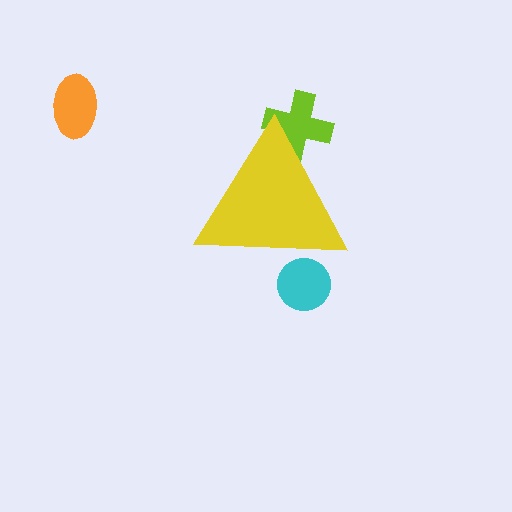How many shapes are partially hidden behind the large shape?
2 shapes are partially hidden.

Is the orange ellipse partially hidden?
No, the orange ellipse is fully visible.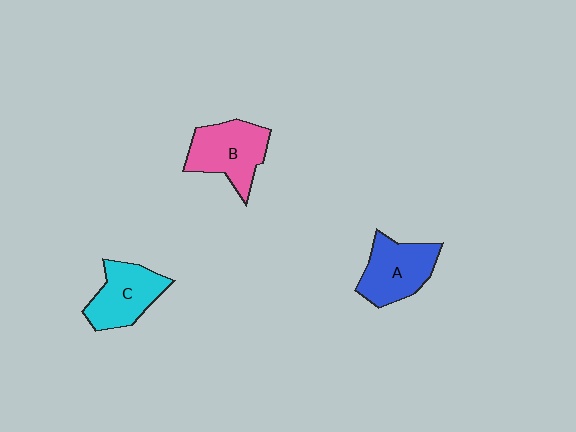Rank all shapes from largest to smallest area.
From largest to smallest: B (pink), A (blue), C (cyan).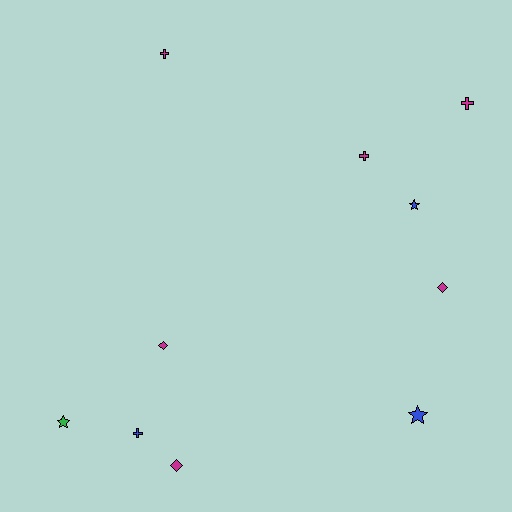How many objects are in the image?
There are 10 objects.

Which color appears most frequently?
Magenta, with 6 objects.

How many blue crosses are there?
There is 1 blue cross.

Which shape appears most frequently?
Cross, with 4 objects.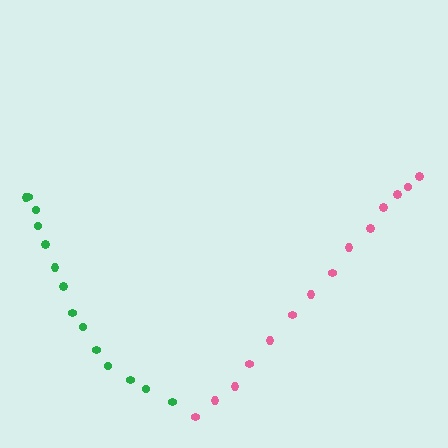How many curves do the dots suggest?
There are 2 distinct paths.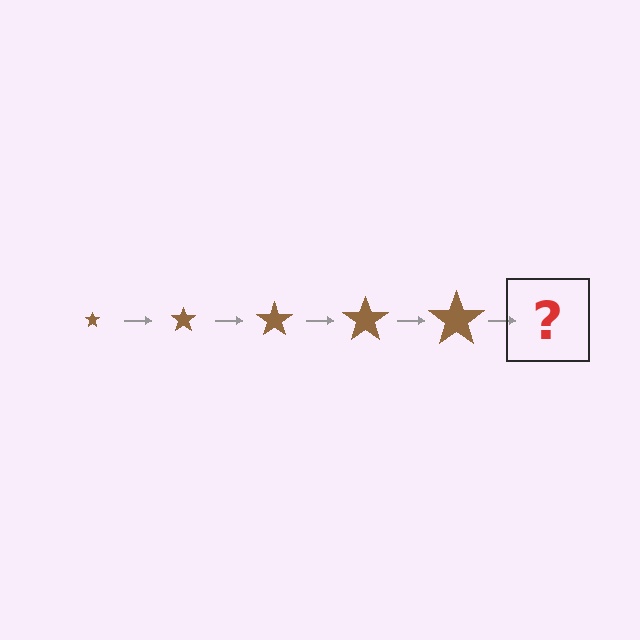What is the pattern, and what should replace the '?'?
The pattern is that the star gets progressively larger each step. The '?' should be a brown star, larger than the previous one.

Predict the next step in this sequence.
The next step is a brown star, larger than the previous one.